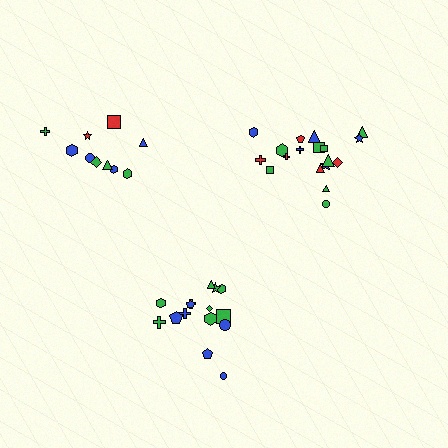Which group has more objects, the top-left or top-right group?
The top-right group.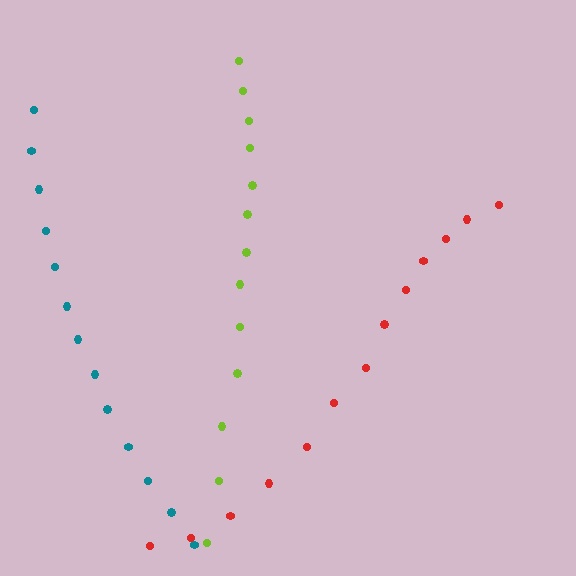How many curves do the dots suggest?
There are 3 distinct paths.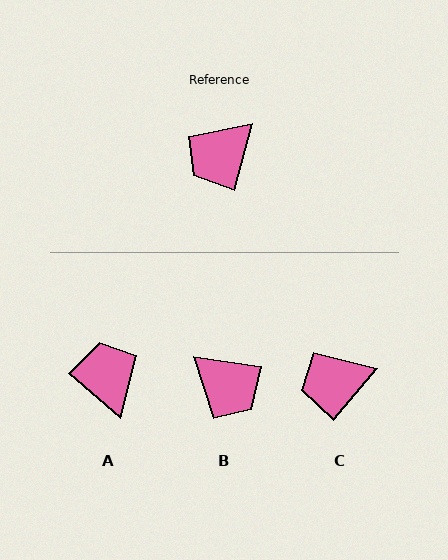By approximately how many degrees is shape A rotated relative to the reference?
Approximately 116 degrees clockwise.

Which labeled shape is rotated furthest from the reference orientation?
A, about 116 degrees away.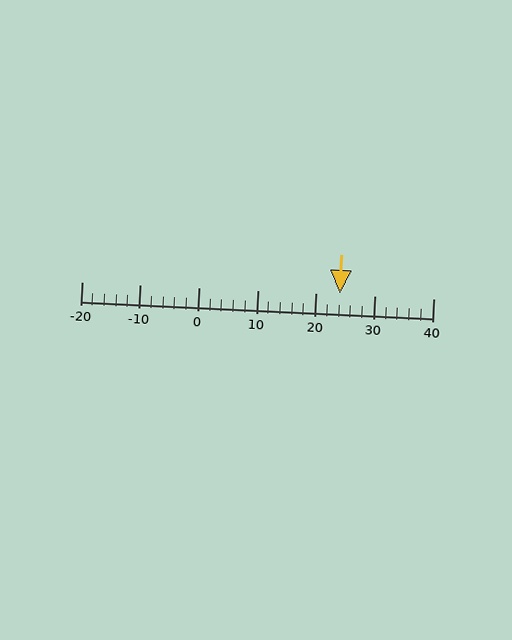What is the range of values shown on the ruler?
The ruler shows values from -20 to 40.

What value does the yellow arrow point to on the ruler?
The yellow arrow points to approximately 24.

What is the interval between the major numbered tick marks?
The major tick marks are spaced 10 units apart.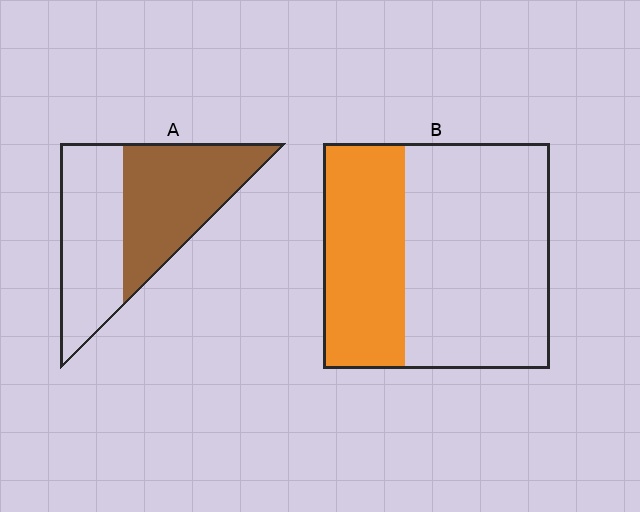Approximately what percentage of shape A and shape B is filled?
A is approximately 50% and B is approximately 35%.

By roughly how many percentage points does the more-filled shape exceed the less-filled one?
By roughly 15 percentage points (A over B).